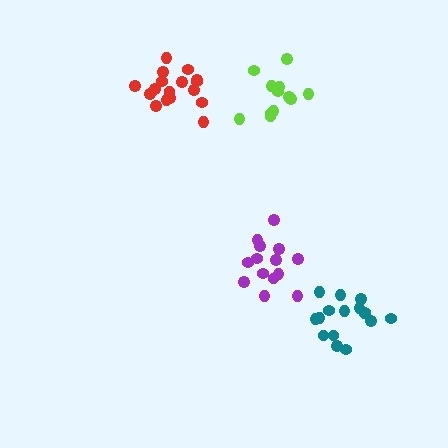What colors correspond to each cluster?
The clusters are colored: purple, teal, red, lime.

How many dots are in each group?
Group 1: 14 dots, Group 2: 16 dots, Group 3: 17 dots, Group 4: 12 dots (59 total).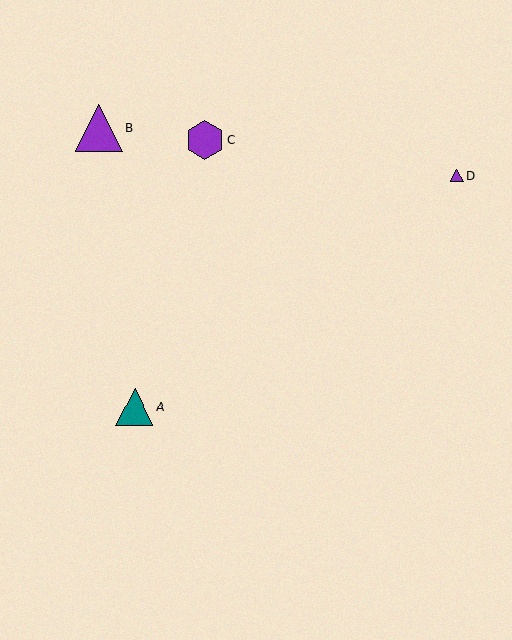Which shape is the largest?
The purple triangle (labeled B) is the largest.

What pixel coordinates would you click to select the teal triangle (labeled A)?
Click at (135, 407) to select the teal triangle A.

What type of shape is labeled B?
Shape B is a purple triangle.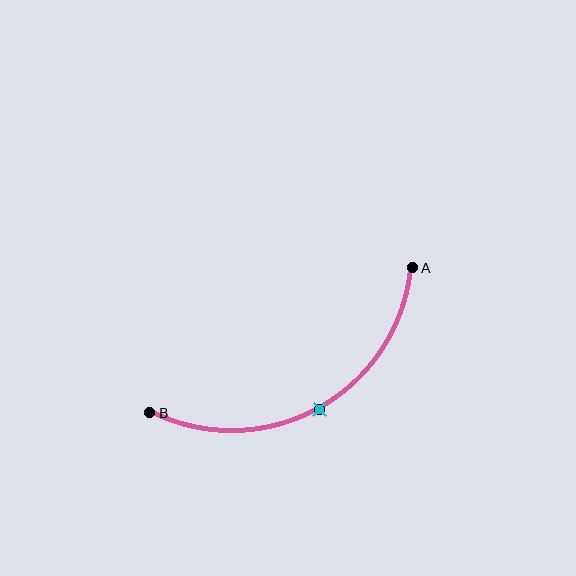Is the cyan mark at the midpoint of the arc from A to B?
Yes. The cyan mark lies on the arc at equal arc-length from both A and B — it is the arc midpoint.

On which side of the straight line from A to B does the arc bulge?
The arc bulges below the straight line connecting A and B.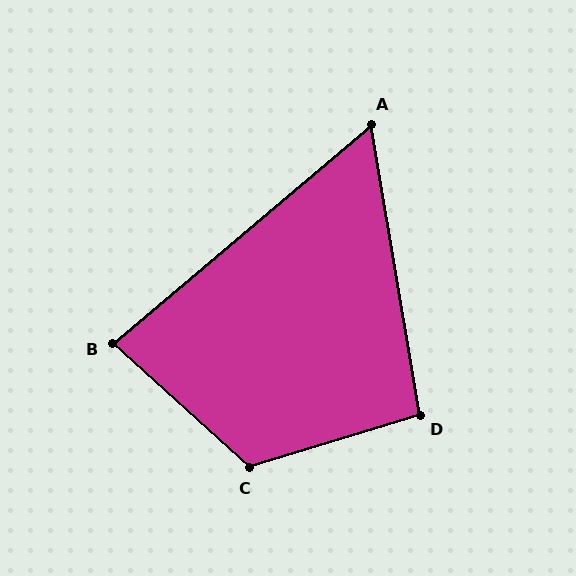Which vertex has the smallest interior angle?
A, at approximately 59 degrees.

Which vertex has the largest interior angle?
C, at approximately 121 degrees.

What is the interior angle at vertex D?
Approximately 98 degrees (obtuse).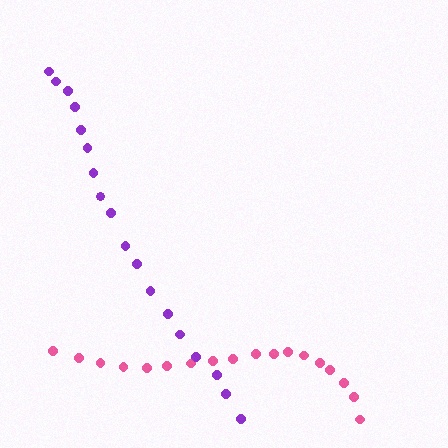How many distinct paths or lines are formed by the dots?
There are 2 distinct paths.